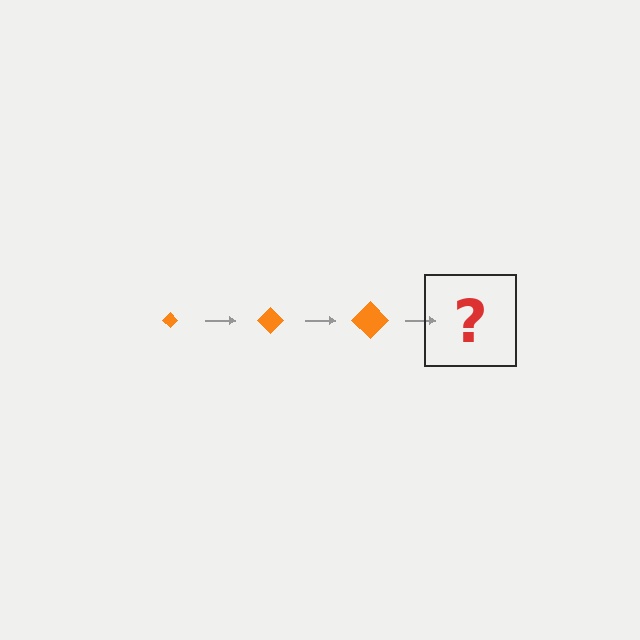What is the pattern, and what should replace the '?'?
The pattern is that the diamond gets progressively larger each step. The '?' should be an orange diamond, larger than the previous one.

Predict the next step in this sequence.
The next step is an orange diamond, larger than the previous one.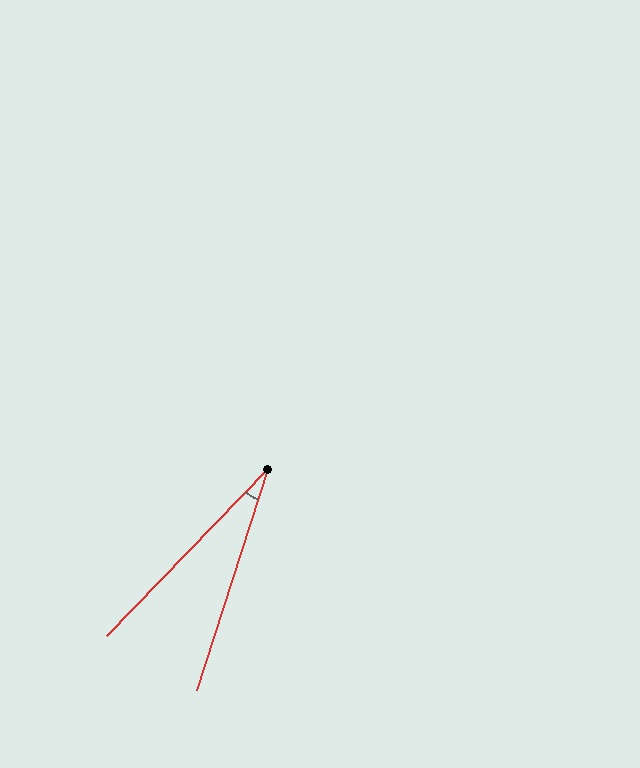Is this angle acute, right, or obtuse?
It is acute.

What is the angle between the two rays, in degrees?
Approximately 26 degrees.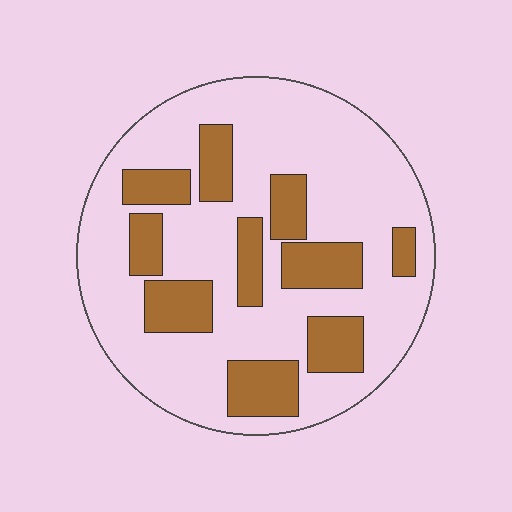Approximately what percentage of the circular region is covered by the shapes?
Approximately 30%.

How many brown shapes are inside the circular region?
10.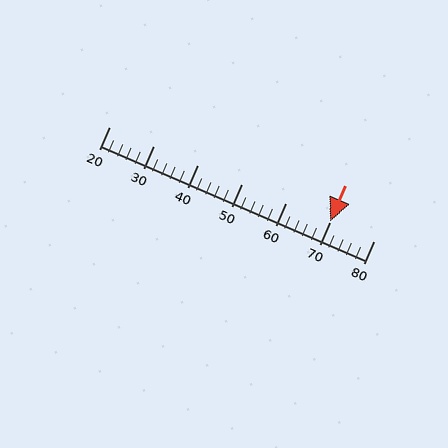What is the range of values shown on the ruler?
The ruler shows values from 20 to 80.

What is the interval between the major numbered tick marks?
The major tick marks are spaced 10 units apart.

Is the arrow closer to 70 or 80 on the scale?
The arrow is closer to 70.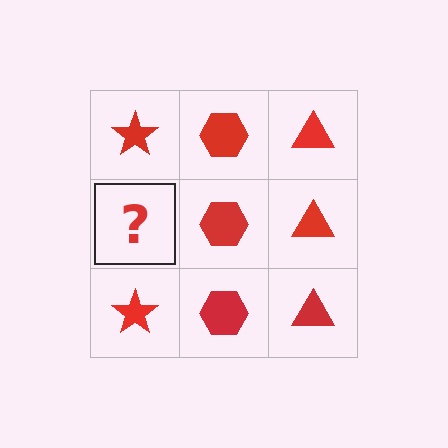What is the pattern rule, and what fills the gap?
The rule is that each column has a consistent shape. The gap should be filled with a red star.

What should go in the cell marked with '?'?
The missing cell should contain a red star.